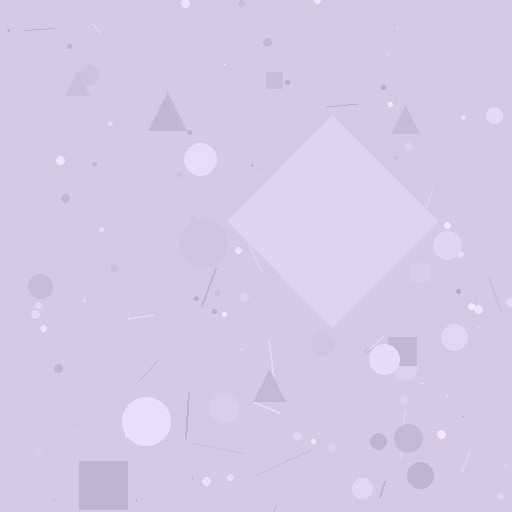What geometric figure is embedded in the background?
A diamond is embedded in the background.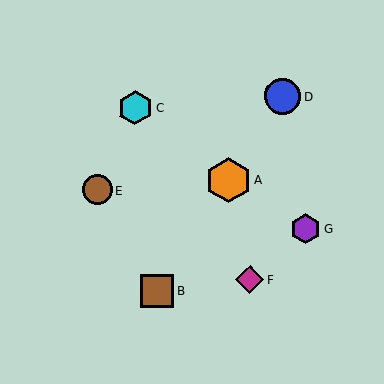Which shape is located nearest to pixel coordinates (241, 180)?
The orange hexagon (labeled A) at (229, 181) is nearest to that location.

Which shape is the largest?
The orange hexagon (labeled A) is the largest.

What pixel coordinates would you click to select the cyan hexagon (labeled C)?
Click at (135, 107) to select the cyan hexagon C.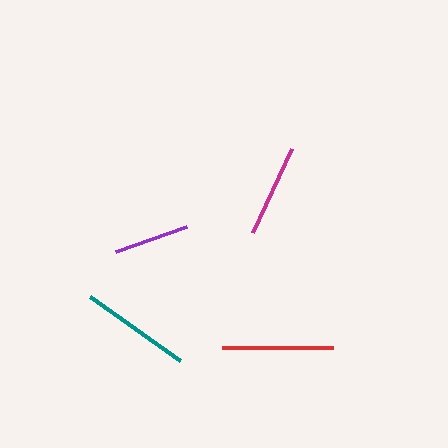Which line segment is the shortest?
The purple line is the shortest at approximately 76 pixels.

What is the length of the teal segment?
The teal segment is approximately 110 pixels long.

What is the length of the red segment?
The red segment is approximately 112 pixels long.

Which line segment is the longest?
The red line is the longest at approximately 112 pixels.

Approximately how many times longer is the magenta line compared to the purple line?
The magenta line is approximately 1.2 times the length of the purple line.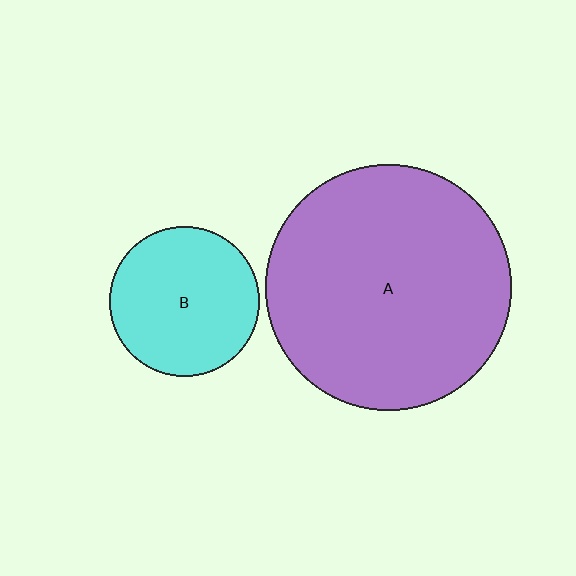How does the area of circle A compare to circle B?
Approximately 2.7 times.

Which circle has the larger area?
Circle A (purple).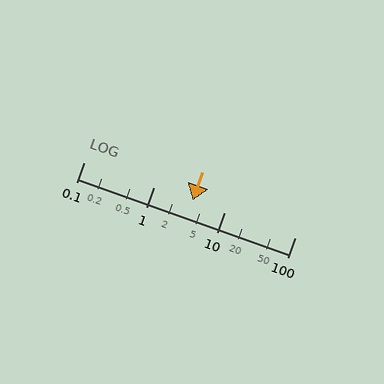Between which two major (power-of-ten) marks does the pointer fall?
The pointer is between 1 and 10.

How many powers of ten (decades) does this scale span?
The scale spans 3 decades, from 0.1 to 100.